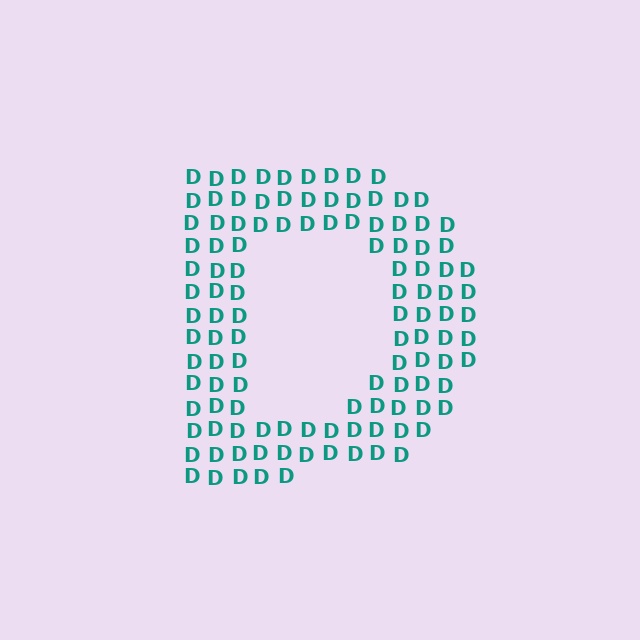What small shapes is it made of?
It is made of small letter D's.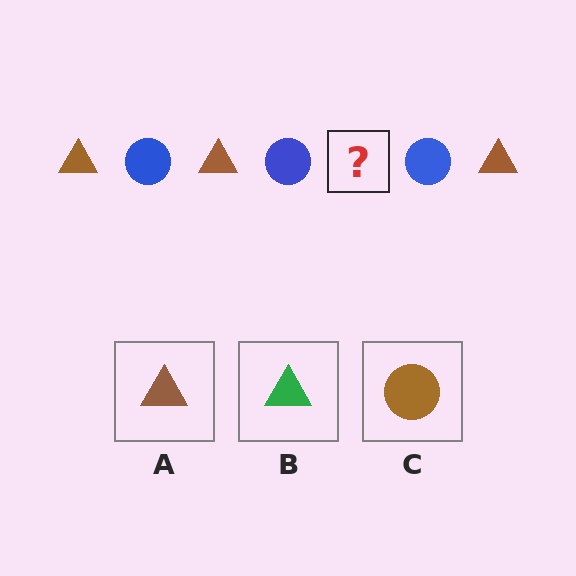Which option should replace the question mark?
Option A.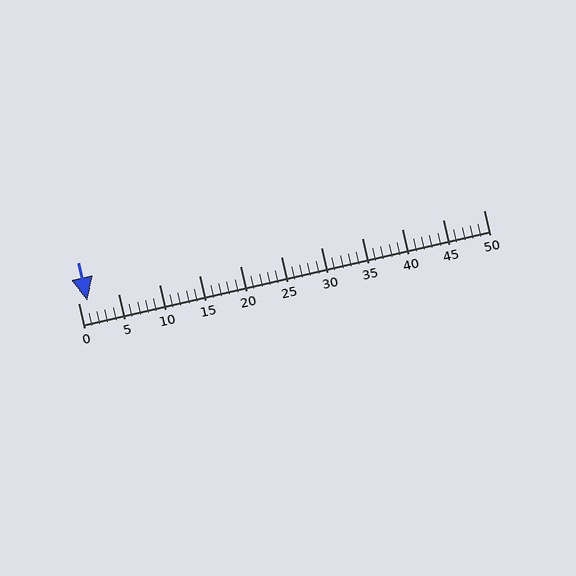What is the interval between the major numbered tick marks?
The major tick marks are spaced 5 units apart.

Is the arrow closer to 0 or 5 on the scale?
The arrow is closer to 0.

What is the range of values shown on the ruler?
The ruler shows values from 0 to 50.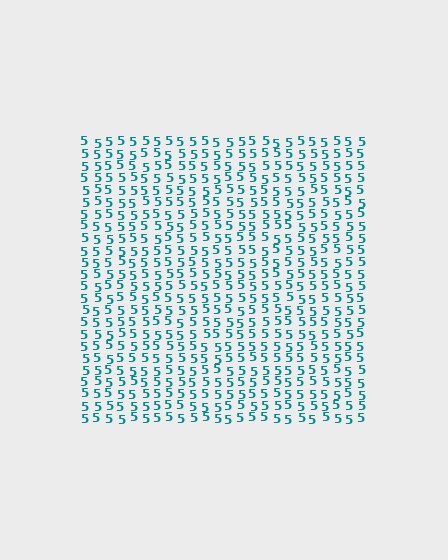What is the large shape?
The large shape is a square.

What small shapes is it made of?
It is made of small digit 5's.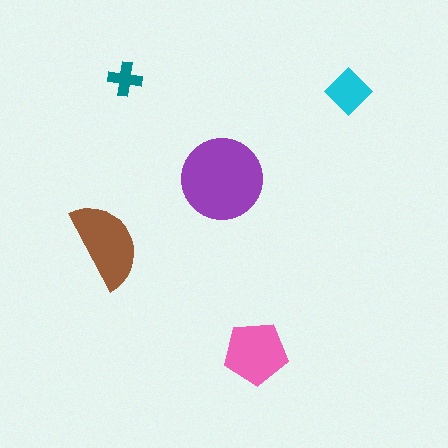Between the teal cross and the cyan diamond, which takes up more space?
The cyan diamond.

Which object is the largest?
The purple circle.